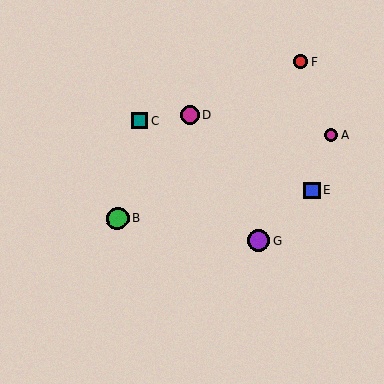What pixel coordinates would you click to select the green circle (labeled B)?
Click at (117, 218) to select the green circle B.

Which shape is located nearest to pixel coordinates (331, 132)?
The magenta circle (labeled A) at (331, 135) is nearest to that location.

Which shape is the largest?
The green circle (labeled B) is the largest.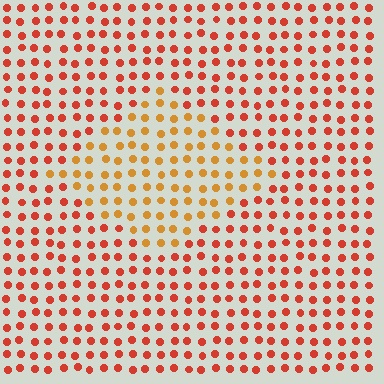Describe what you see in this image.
The image is filled with small red elements in a uniform arrangement. A diamond-shaped region is visible where the elements are tinted to a slightly different hue, forming a subtle color boundary.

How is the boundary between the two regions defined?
The boundary is defined purely by a slight shift in hue (about 30 degrees). Spacing, size, and orientation are identical on both sides.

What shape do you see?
I see a diamond.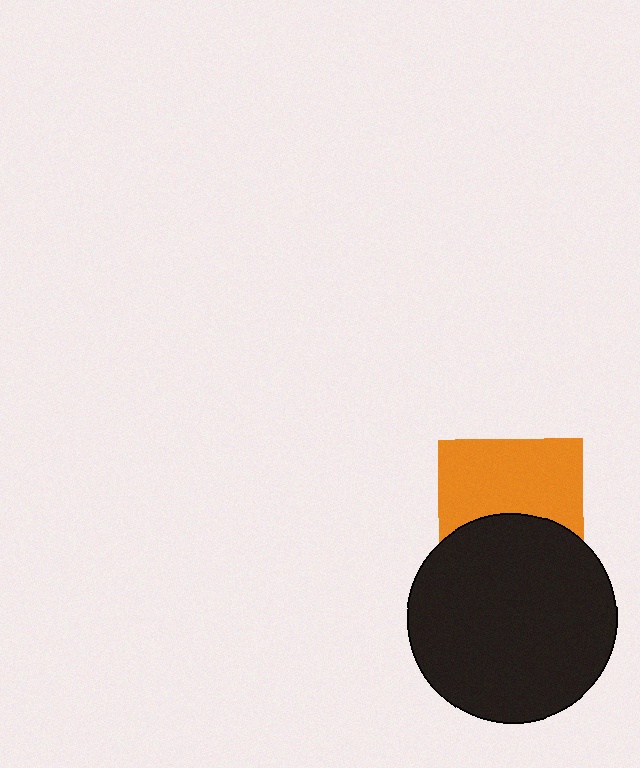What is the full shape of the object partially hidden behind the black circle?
The partially hidden object is an orange square.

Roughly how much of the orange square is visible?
About half of it is visible (roughly 57%).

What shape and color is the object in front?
The object in front is a black circle.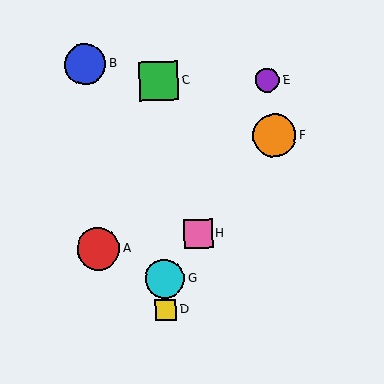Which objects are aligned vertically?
Objects C, D, G are aligned vertically.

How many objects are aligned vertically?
3 objects (C, D, G) are aligned vertically.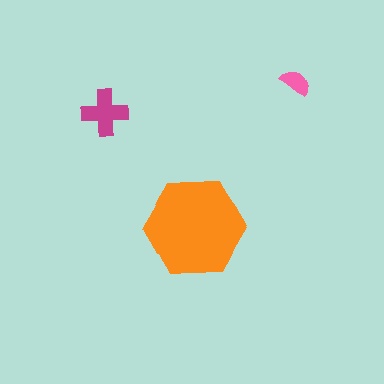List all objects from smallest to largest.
The pink semicircle, the magenta cross, the orange hexagon.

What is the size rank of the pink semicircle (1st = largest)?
3rd.